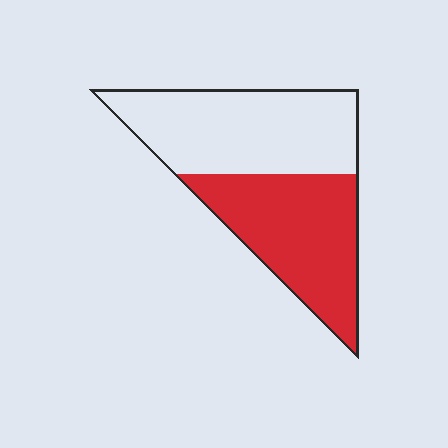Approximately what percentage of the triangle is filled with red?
Approximately 45%.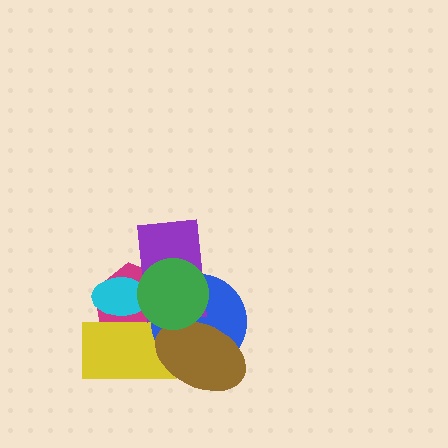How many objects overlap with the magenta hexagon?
5 objects overlap with the magenta hexagon.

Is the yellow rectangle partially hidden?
Yes, it is partially covered by another shape.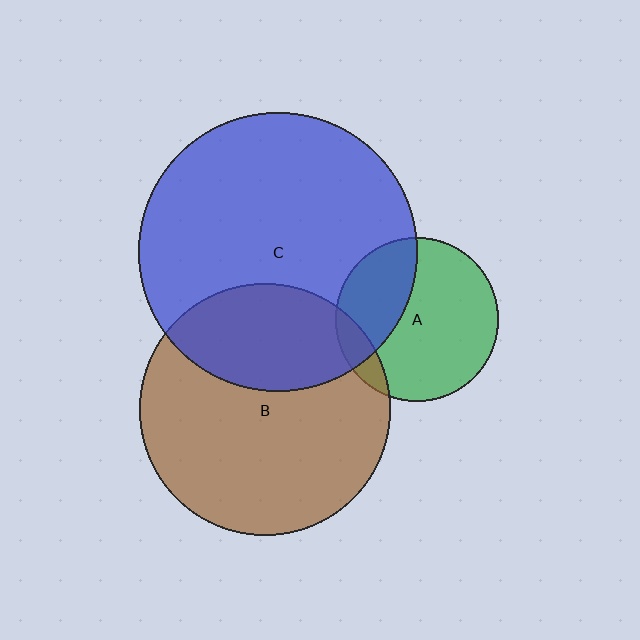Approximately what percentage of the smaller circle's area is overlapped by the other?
Approximately 35%.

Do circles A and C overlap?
Yes.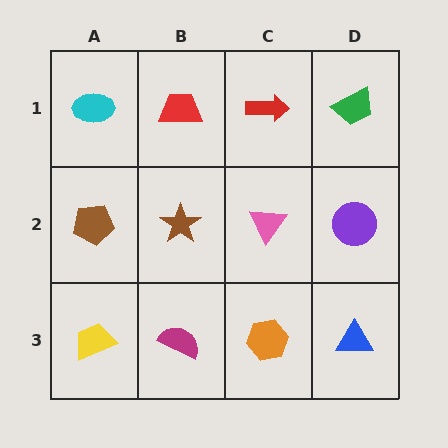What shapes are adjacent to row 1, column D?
A purple circle (row 2, column D), a red arrow (row 1, column C).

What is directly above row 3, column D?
A purple circle.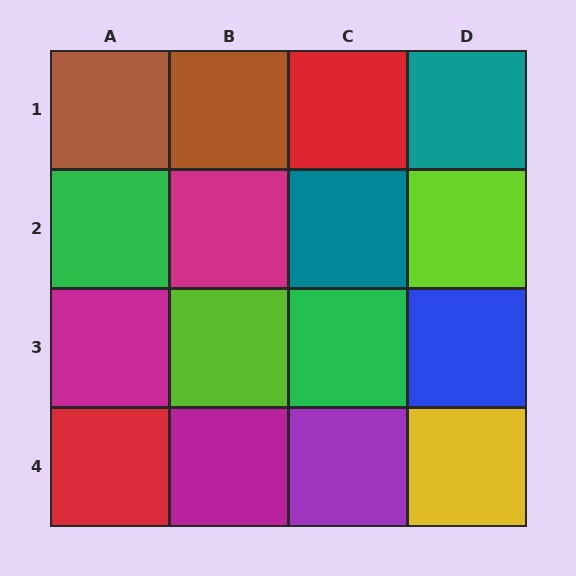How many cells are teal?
2 cells are teal.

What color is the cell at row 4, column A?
Red.